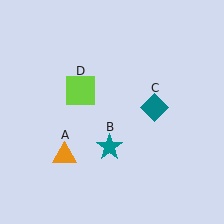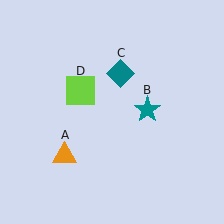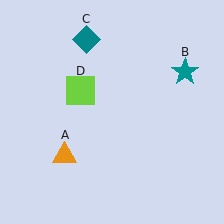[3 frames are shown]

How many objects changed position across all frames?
2 objects changed position: teal star (object B), teal diamond (object C).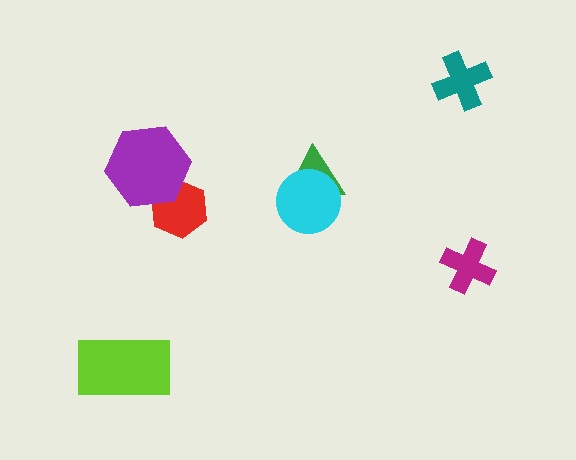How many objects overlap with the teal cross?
0 objects overlap with the teal cross.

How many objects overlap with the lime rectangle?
0 objects overlap with the lime rectangle.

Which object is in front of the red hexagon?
The purple hexagon is in front of the red hexagon.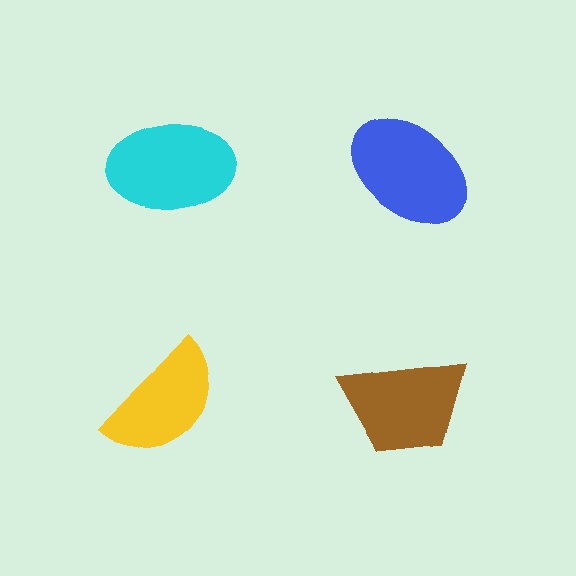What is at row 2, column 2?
A brown trapezoid.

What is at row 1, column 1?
A cyan ellipse.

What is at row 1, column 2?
A blue ellipse.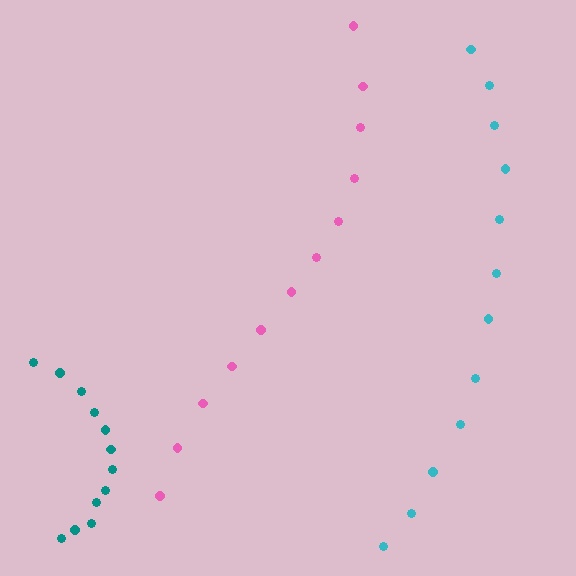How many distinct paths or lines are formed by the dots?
There are 3 distinct paths.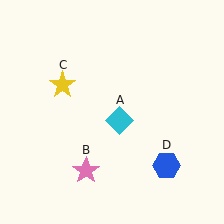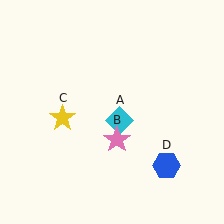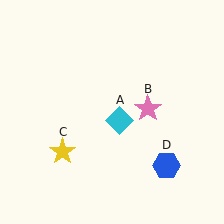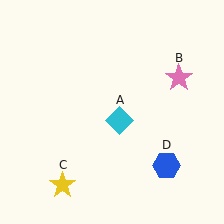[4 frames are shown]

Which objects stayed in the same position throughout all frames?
Cyan diamond (object A) and blue hexagon (object D) remained stationary.